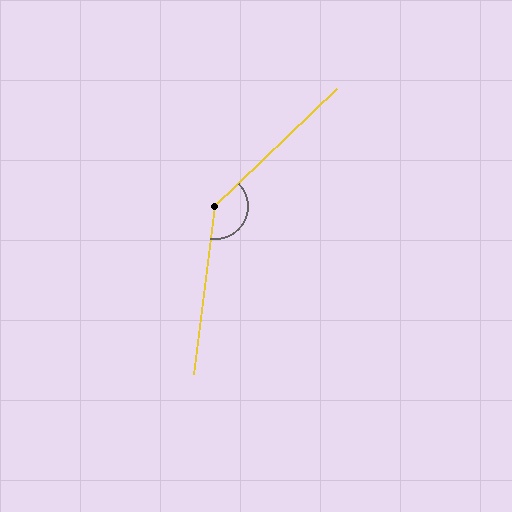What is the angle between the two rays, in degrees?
Approximately 141 degrees.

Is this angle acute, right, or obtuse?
It is obtuse.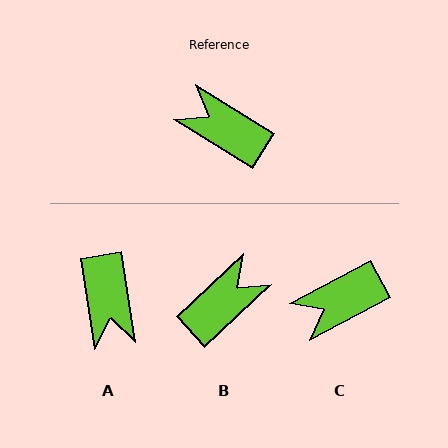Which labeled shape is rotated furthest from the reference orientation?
A, about 131 degrees away.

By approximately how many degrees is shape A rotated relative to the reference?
Approximately 131 degrees counter-clockwise.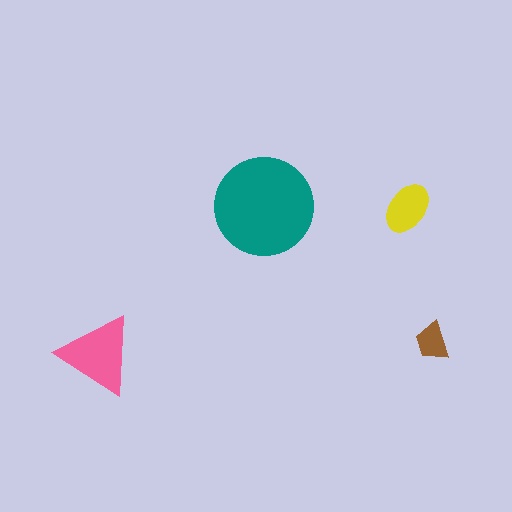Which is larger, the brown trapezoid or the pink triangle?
The pink triangle.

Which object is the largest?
The teal circle.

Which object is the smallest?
The brown trapezoid.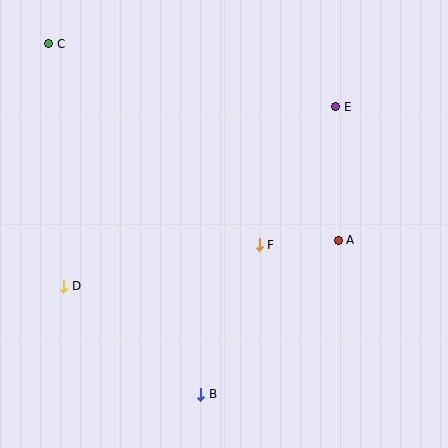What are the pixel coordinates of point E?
Point E is at (336, 107).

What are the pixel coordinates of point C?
Point C is at (49, 44).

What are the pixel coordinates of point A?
Point A is at (338, 240).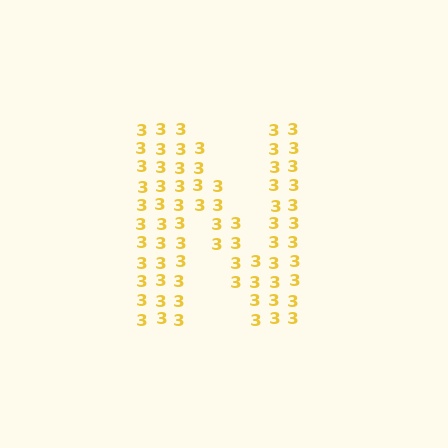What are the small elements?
The small elements are digit 3's.